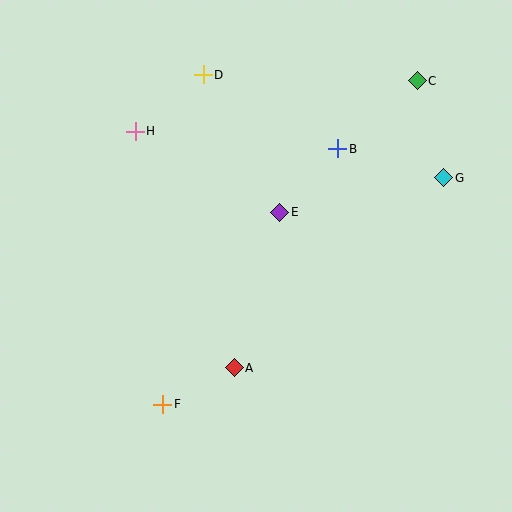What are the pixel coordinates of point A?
Point A is at (234, 368).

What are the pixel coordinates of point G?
Point G is at (444, 178).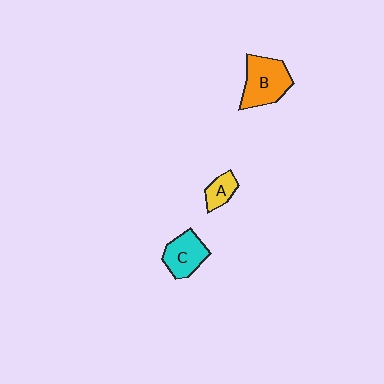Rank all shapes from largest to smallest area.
From largest to smallest: B (orange), C (cyan), A (yellow).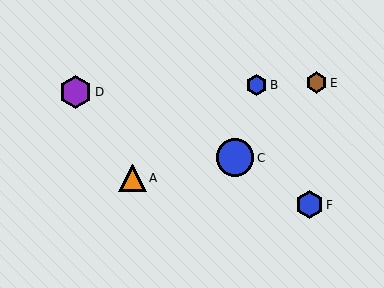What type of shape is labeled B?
Shape B is a blue hexagon.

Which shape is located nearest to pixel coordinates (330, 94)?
The brown hexagon (labeled E) at (316, 83) is nearest to that location.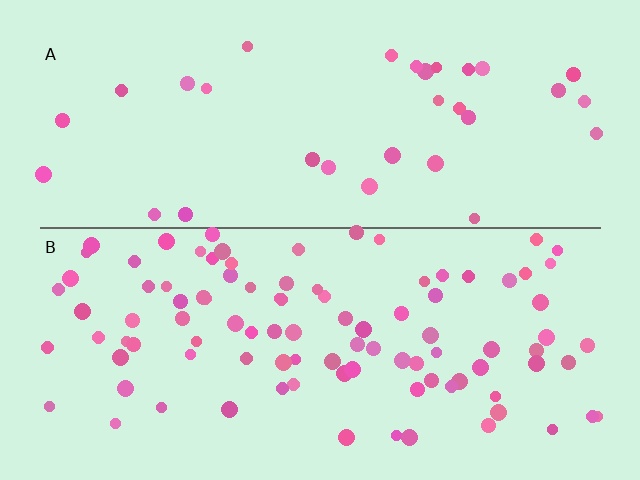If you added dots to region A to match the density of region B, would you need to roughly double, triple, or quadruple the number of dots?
Approximately triple.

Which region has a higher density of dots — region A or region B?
B (the bottom).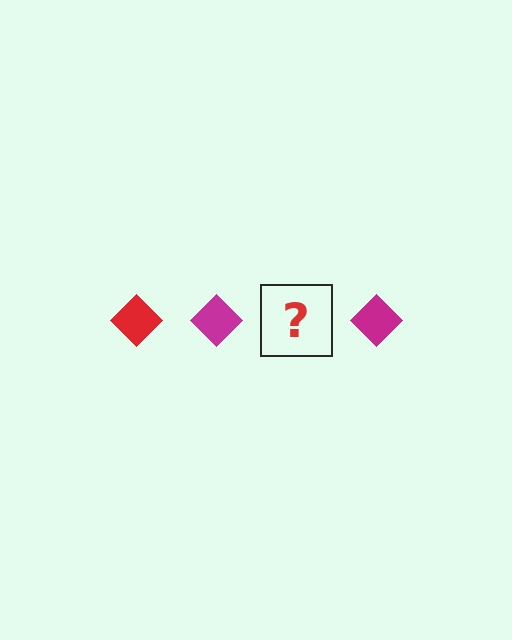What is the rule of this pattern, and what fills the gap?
The rule is that the pattern cycles through red, magenta diamonds. The gap should be filled with a red diamond.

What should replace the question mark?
The question mark should be replaced with a red diamond.